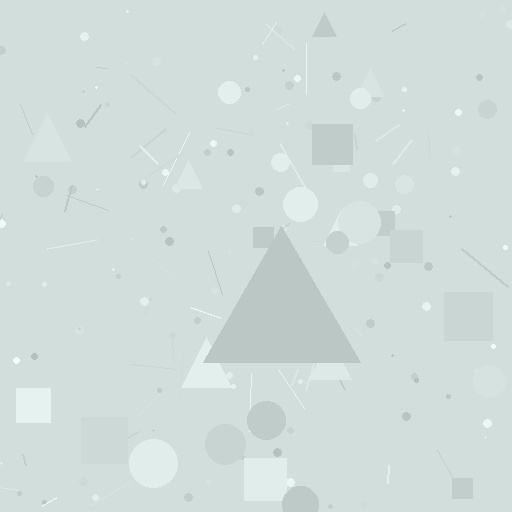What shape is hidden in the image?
A triangle is hidden in the image.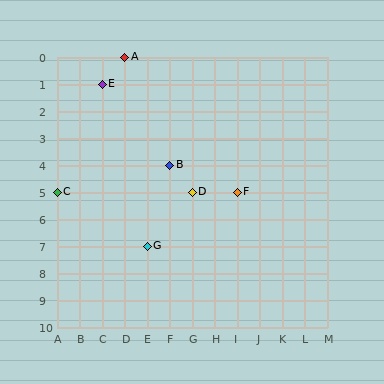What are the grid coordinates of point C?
Point C is at grid coordinates (A, 5).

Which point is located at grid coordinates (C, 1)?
Point E is at (C, 1).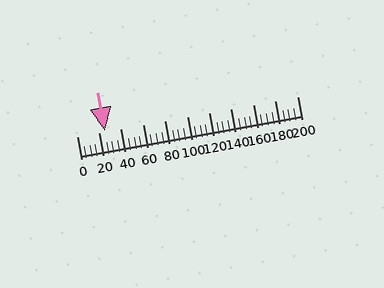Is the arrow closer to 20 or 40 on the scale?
The arrow is closer to 20.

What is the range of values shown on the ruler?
The ruler shows values from 0 to 200.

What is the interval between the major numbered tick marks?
The major tick marks are spaced 20 units apart.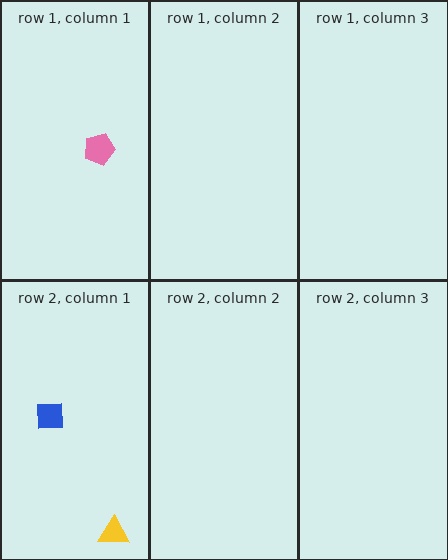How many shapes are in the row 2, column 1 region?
2.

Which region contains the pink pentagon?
The row 1, column 1 region.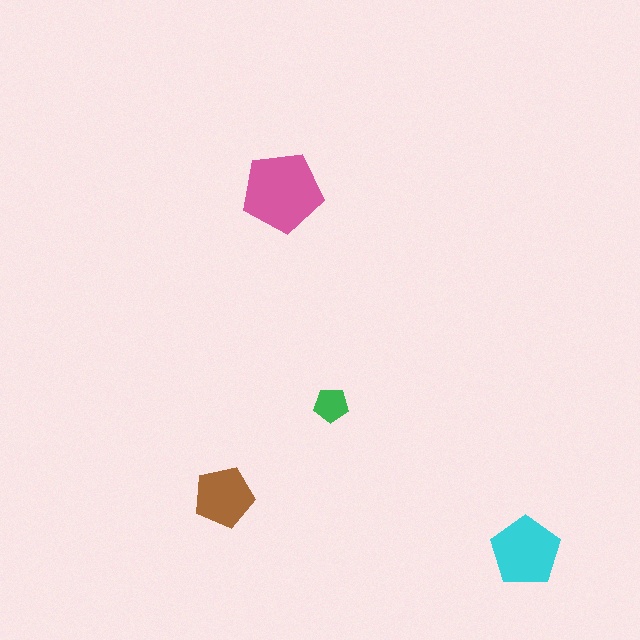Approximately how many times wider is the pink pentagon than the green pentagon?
About 2.5 times wider.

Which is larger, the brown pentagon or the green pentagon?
The brown one.